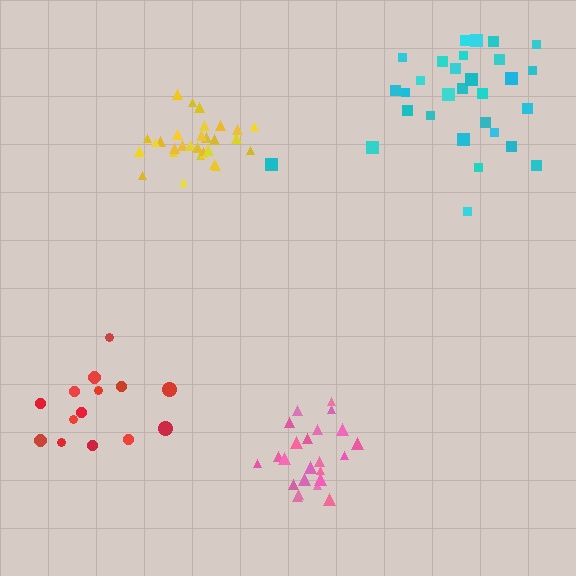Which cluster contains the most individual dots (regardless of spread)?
Yellow (31).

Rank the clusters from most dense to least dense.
yellow, pink, cyan, red.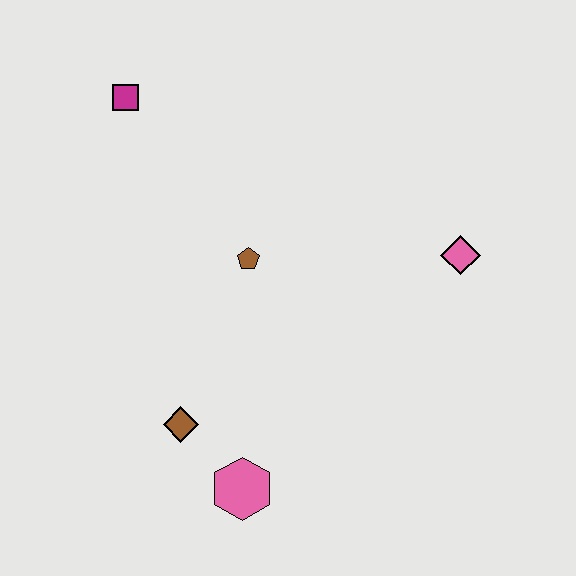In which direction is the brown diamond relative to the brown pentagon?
The brown diamond is below the brown pentagon.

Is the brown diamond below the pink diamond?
Yes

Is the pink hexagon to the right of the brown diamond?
Yes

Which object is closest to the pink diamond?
The brown pentagon is closest to the pink diamond.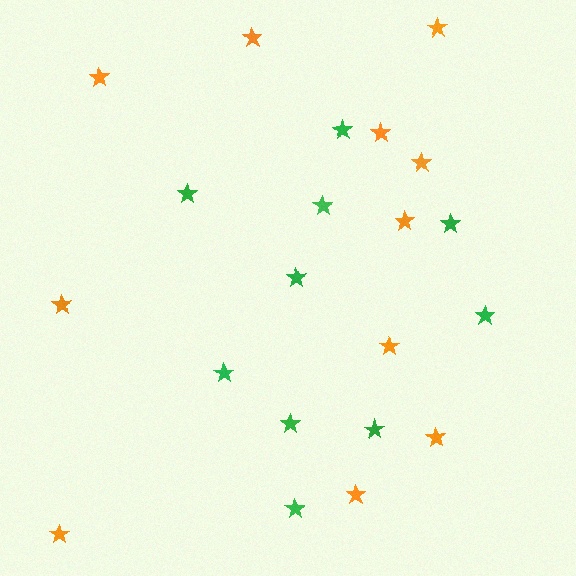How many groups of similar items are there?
There are 2 groups: one group of green stars (10) and one group of orange stars (11).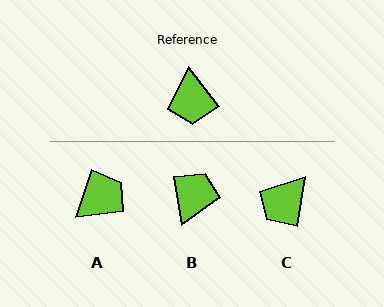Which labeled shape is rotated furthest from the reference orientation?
B, about 152 degrees away.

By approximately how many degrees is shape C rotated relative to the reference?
Approximately 46 degrees clockwise.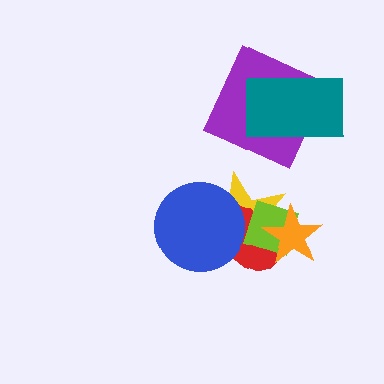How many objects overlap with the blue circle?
2 objects overlap with the blue circle.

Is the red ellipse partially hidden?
Yes, it is partially covered by another shape.